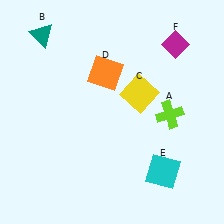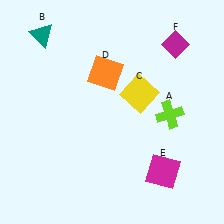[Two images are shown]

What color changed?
The square (E) changed from cyan in Image 1 to magenta in Image 2.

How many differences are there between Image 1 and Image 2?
There is 1 difference between the two images.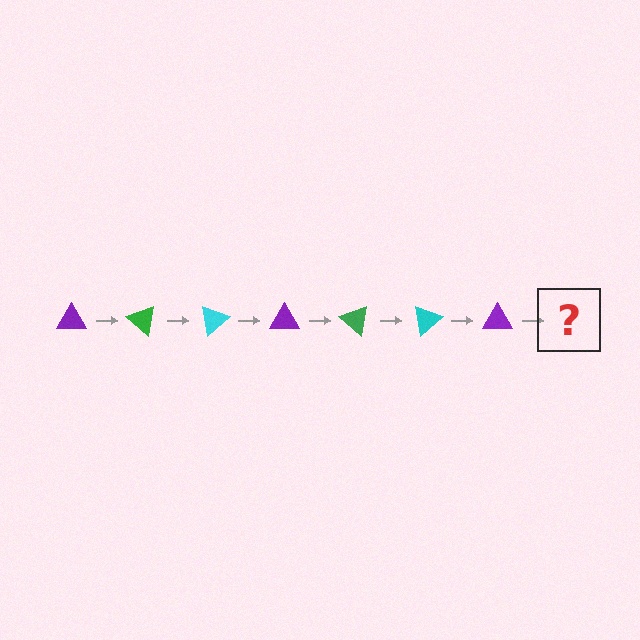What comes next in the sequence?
The next element should be a green triangle, rotated 280 degrees from the start.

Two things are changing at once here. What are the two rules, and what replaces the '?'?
The two rules are that it rotates 40 degrees each step and the color cycles through purple, green, and cyan. The '?' should be a green triangle, rotated 280 degrees from the start.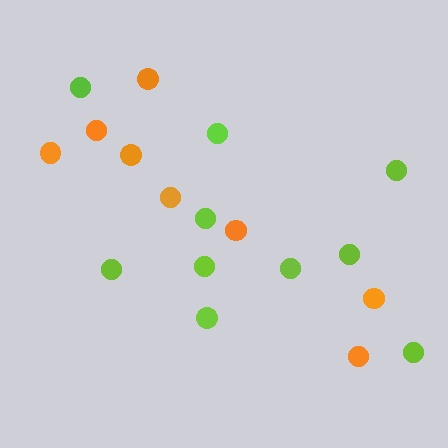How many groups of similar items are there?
There are 2 groups: one group of orange circles (8) and one group of lime circles (10).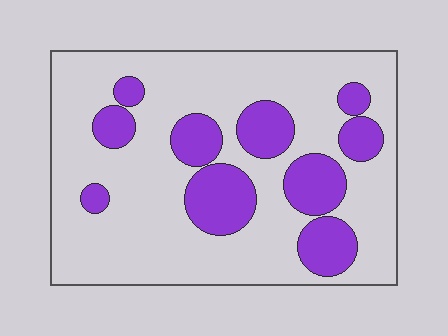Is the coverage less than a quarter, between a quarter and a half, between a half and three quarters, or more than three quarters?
Between a quarter and a half.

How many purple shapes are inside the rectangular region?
10.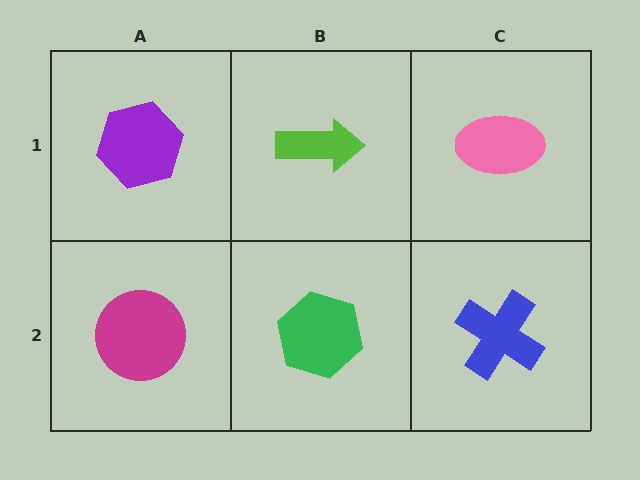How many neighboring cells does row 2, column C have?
2.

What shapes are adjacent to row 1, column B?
A green hexagon (row 2, column B), a purple hexagon (row 1, column A), a pink ellipse (row 1, column C).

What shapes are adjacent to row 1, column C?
A blue cross (row 2, column C), a lime arrow (row 1, column B).